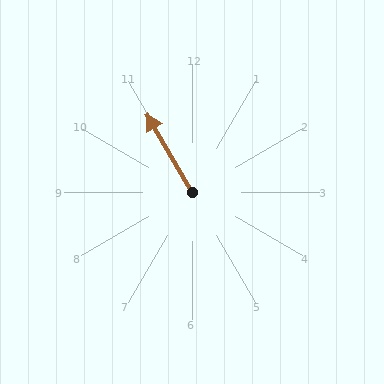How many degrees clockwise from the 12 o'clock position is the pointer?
Approximately 330 degrees.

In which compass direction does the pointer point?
Northwest.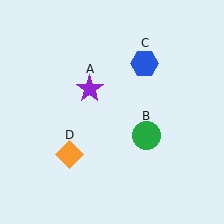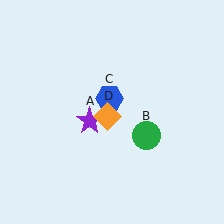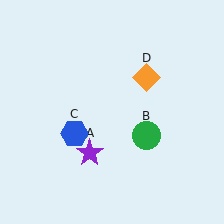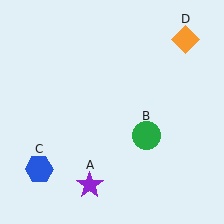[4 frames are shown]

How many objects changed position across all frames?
3 objects changed position: purple star (object A), blue hexagon (object C), orange diamond (object D).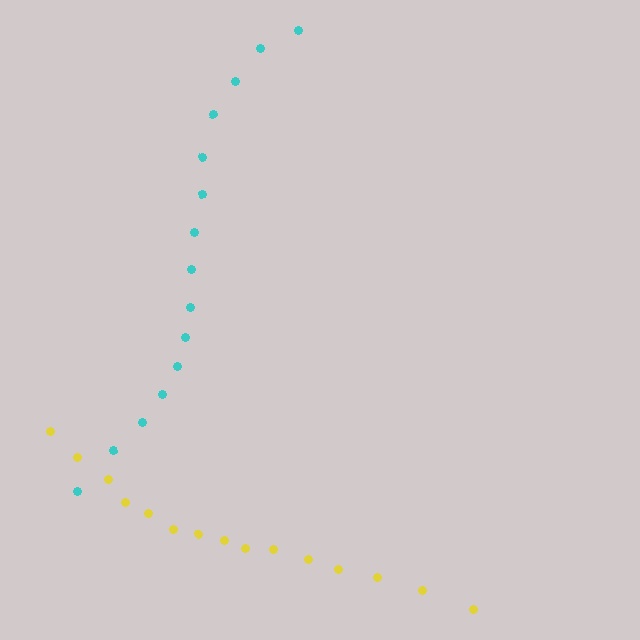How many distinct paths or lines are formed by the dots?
There are 2 distinct paths.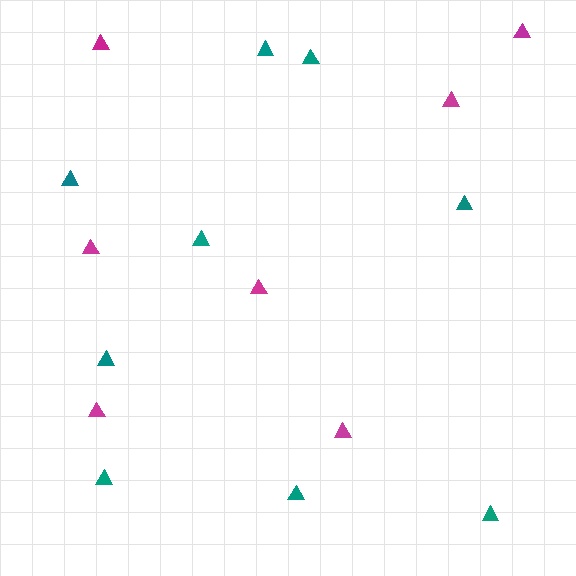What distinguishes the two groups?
There are 2 groups: one group of magenta triangles (7) and one group of teal triangles (9).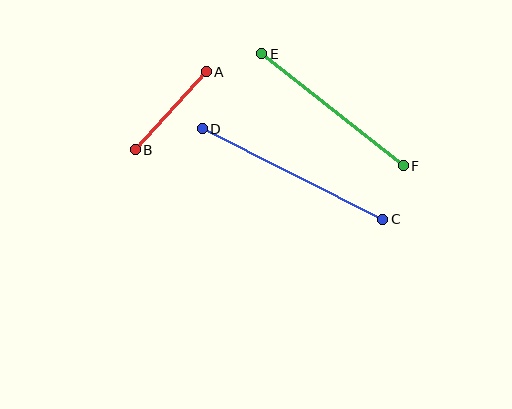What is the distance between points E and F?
The distance is approximately 180 pixels.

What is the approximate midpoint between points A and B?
The midpoint is at approximately (171, 111) pixels.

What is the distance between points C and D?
The distance is approximately 202 pixels.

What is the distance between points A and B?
The distance is approximately 105 pixels.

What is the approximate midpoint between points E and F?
The midpoint is at approximately (332, 110) pixels.